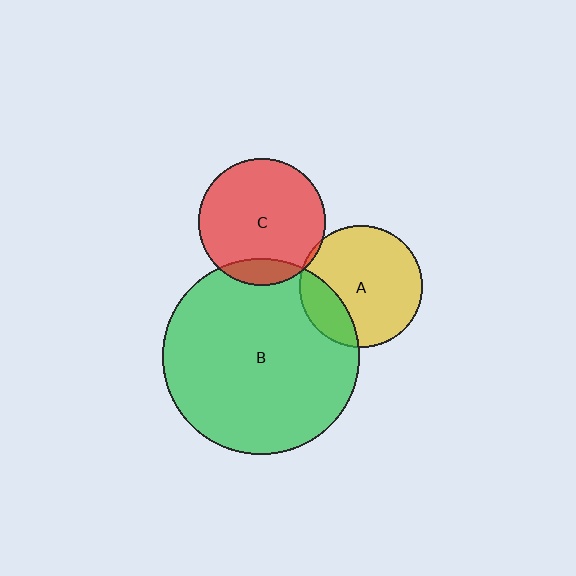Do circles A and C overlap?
Yes.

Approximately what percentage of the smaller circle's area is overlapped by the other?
Approximately 5%.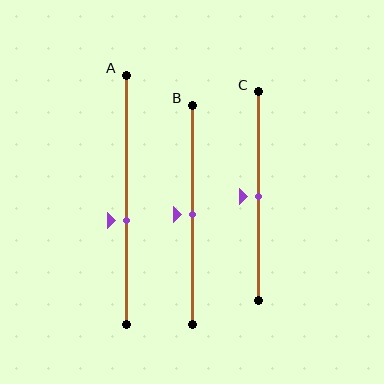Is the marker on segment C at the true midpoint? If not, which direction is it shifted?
Yes, the marker on segment C is at the true midpoint.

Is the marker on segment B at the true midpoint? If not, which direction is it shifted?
Yes, the marker on segment B is at the true midpoint.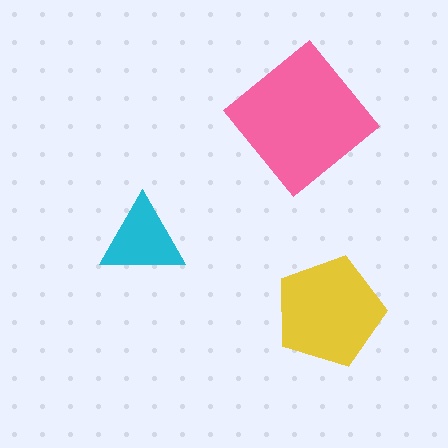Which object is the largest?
The pink diamond.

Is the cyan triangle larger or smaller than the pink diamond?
Smaller.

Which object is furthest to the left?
The cyan triangle is leftmost.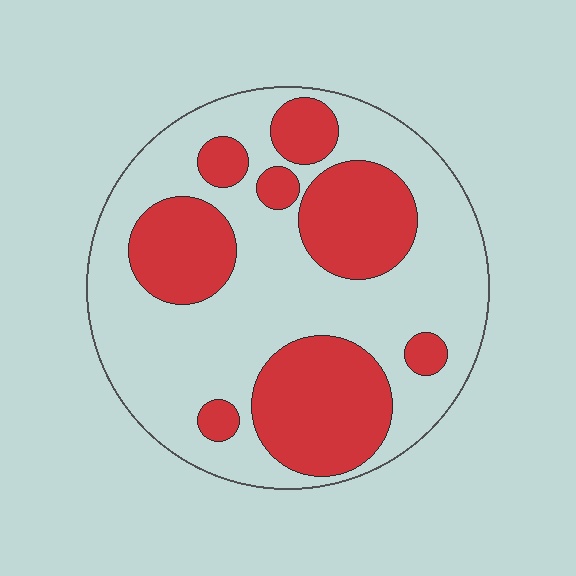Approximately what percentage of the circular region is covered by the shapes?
Approximately 35%.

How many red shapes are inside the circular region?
8.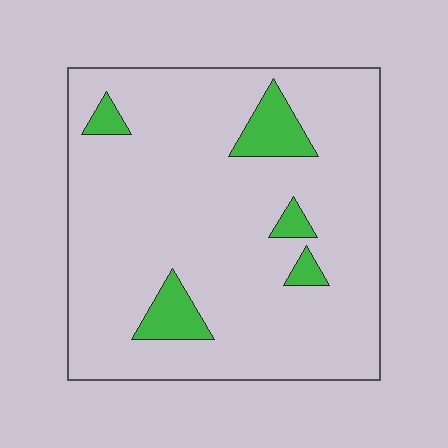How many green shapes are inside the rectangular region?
5.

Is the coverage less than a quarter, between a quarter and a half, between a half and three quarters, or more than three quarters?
Less than a quarter.